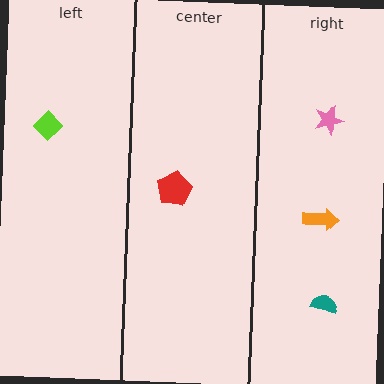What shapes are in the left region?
The lime diamond.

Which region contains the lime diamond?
The left region.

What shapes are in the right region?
The teal semicircle, the orange arrow, the pink star.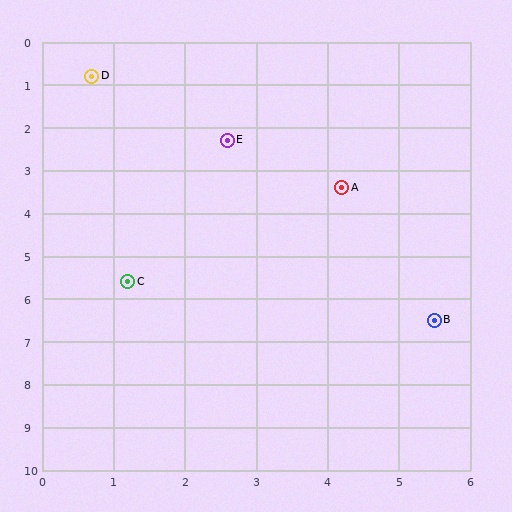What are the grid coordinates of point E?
Point E is at approximately (2.6, 2.3).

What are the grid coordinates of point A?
Point A is at approximately (4.2, 3.4).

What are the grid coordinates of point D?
Point D is at approximately (0.7, 0.8).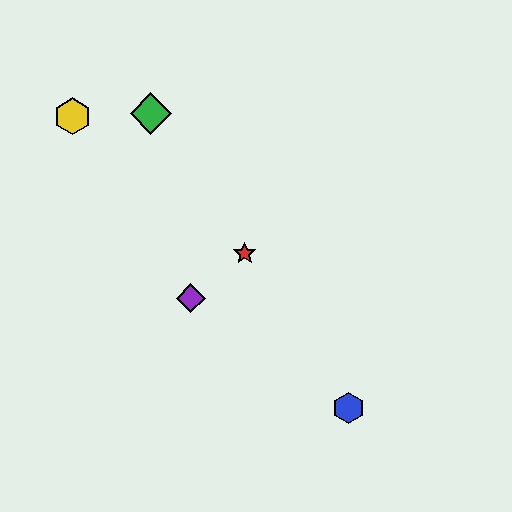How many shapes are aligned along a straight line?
3 shapes (the red star, the blue hexagon, the green diamond) are aligned along a straight line.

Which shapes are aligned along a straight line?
The red star, the blue hexagon, the green diamond are aligned along a straight line.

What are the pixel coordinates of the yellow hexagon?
The yellow hexagon is at (72, 116).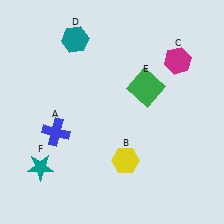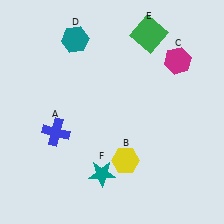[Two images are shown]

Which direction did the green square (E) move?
The green square (E) moved up.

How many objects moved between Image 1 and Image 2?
2 objects moved between the two images.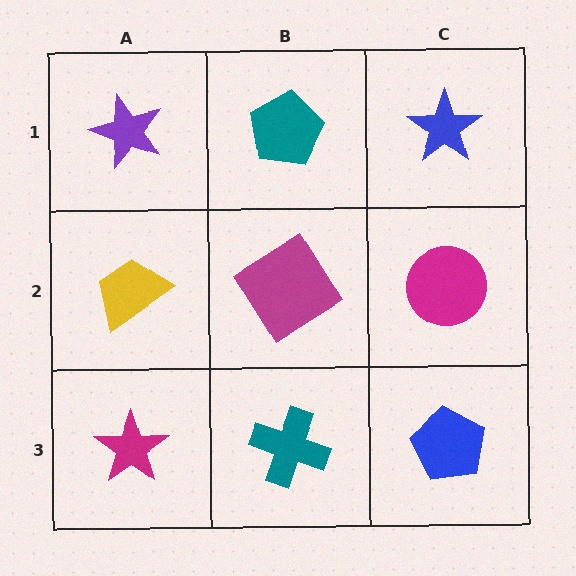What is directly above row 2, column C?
A blue star.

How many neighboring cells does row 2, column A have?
3.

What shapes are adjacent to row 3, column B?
A magenta diamond (row 2, column B), a magenta star (row 3, column A), a blue pentagon (row 3, column C).